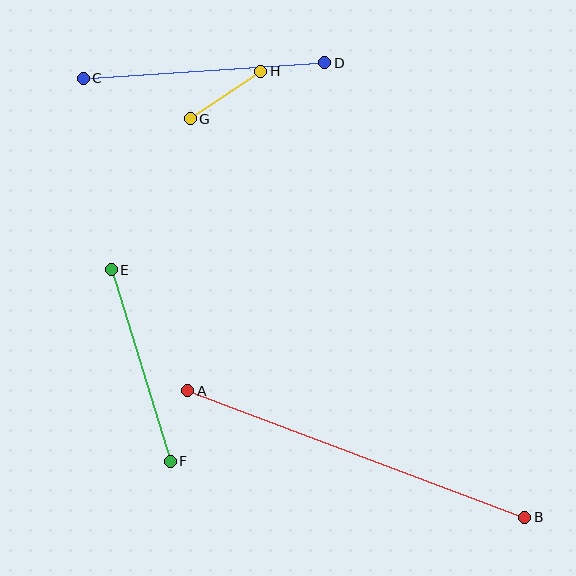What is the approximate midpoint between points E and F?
The midpoint is at approximately (141, 366) pixels.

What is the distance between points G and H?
The distance is approximately 85 pixels.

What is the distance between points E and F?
The distance is approximately 200 pixels.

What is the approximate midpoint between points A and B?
The midpoint is at approximately (356, 454) pixels.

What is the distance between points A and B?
The distance is approximately 360 pixels.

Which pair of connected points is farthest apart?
Points A and B are farthest apart.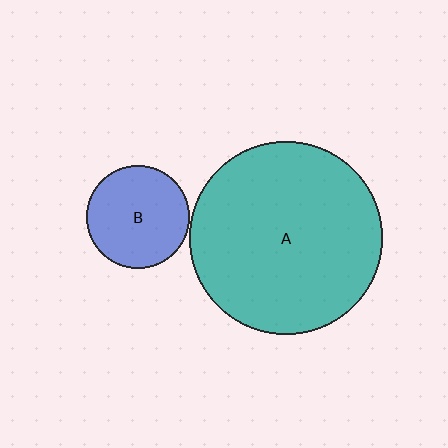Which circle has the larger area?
Circle A (teal).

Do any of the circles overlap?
No, none of the circles overlap.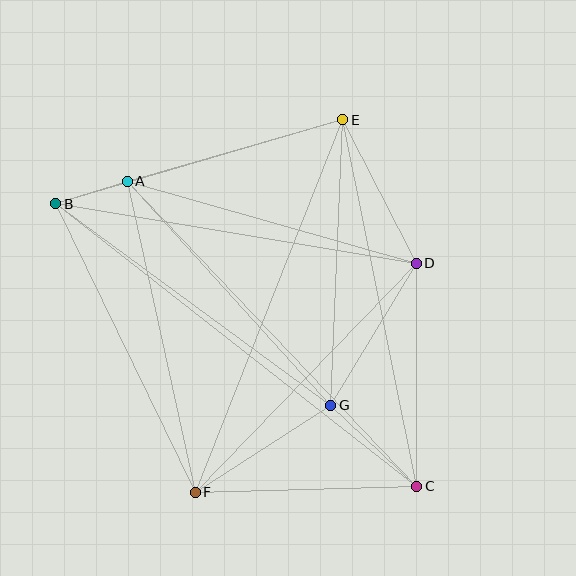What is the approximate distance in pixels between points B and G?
The distance between B and G is approximately 341 pixels.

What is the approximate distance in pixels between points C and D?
The distance between C and D is approximately 223 pixels.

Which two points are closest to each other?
Points A and B are closest to each other.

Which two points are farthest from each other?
Points B and C are farthest from each other.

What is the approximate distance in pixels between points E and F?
The distance between E and F is approximately 401 pixels.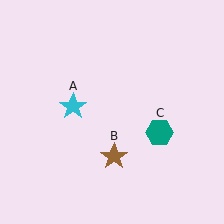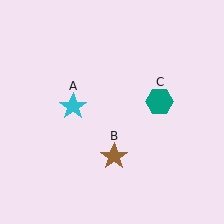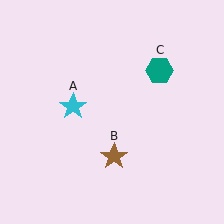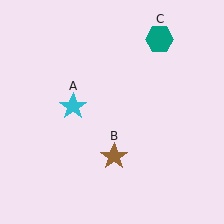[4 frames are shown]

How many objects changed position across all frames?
1 object changed position: teal hexagon (object C).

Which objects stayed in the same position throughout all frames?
Cyan star (object A) and brown star (object B) remained stationary.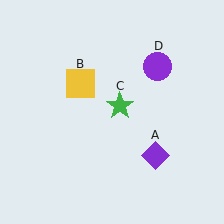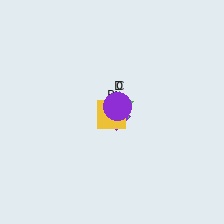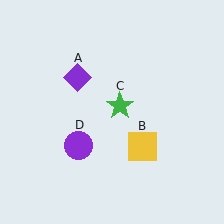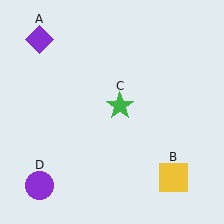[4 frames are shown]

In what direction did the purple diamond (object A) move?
The purple diamond (object A) moved up and to the left.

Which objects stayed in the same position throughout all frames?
Green star (object C) remained stationary.